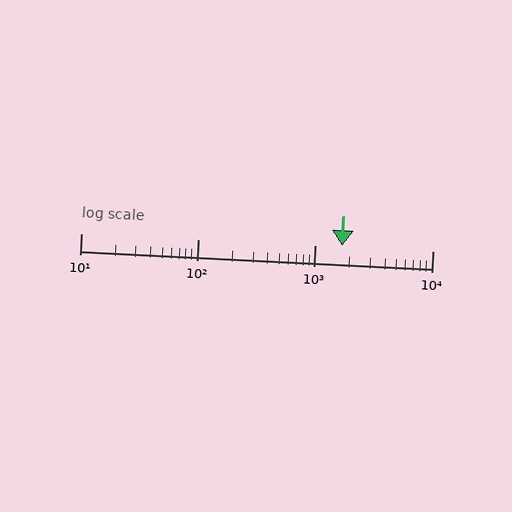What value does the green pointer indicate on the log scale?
The pointer indicates approximately 1700.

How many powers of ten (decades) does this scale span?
The scale spans 3 decades, from 10 to 10000.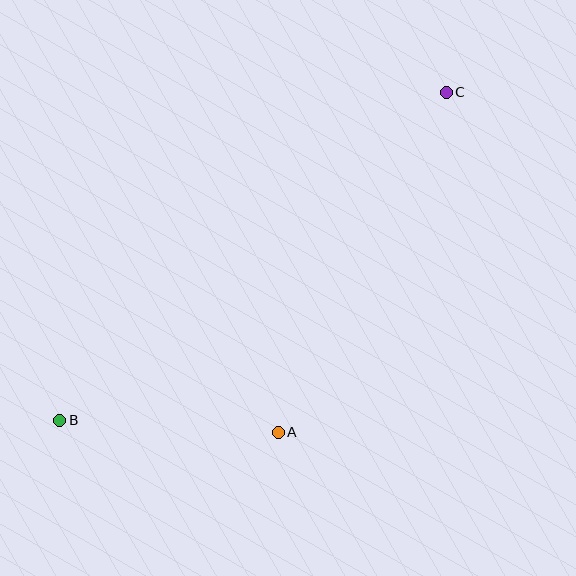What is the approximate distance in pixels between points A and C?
The distance between A and C is approximately 380 pixels.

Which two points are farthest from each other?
Points B and C are farthest from each other.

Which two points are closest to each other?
Points A and B are closest to each other.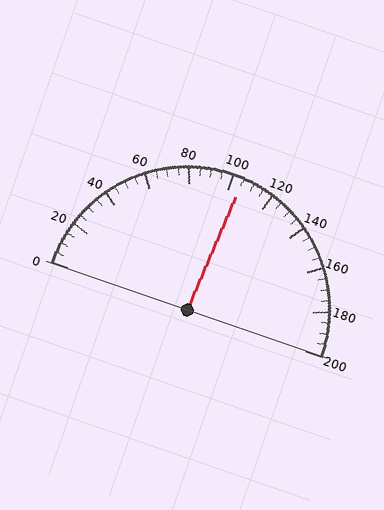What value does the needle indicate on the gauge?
The needle indicates approximately 105.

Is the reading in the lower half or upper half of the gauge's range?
The reading is in the upper half of the range (0 to 200).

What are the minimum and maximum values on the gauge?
The gauge ranges from 0 to 200.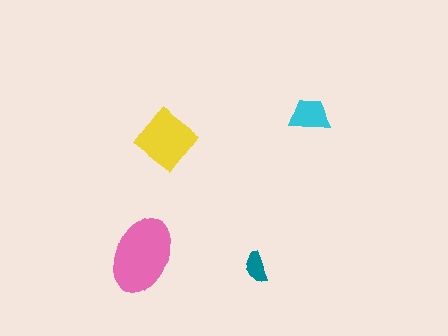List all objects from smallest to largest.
The teal semicircle, the cyan trapezoid, the yellow diamond, the pink ellipse.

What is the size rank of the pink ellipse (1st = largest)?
1st.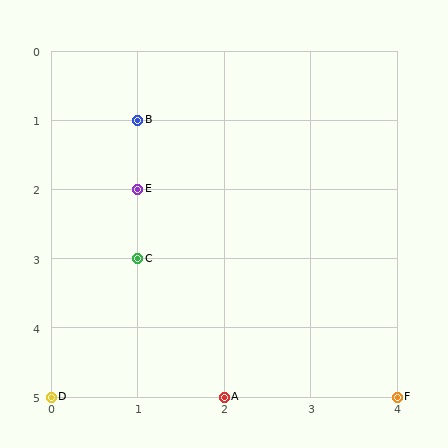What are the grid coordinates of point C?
Point C is at grid coordinates (1, 3).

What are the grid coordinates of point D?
Point D is at grid coordinates (0, 5).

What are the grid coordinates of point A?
Point A is at grid coordinates (2, 5).